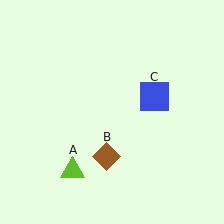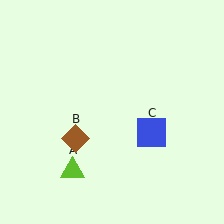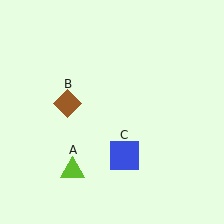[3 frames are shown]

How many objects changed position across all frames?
2 objects changed position: brown diamond (object B), blue square (object C).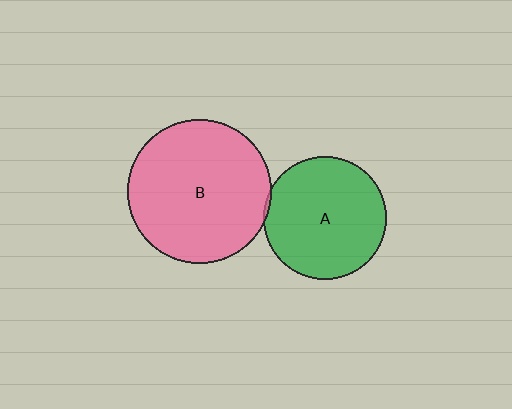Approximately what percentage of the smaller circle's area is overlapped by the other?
Approximately 5%.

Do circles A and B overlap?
Yes.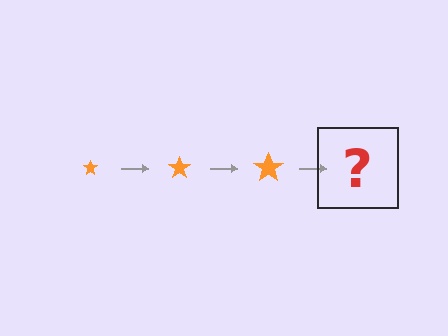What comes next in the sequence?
The next element should be an orange star, larger than the previous one.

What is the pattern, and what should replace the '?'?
The pattern is that the star gets progressively larger each step. The '?' should be an orange star, larger than the previous one.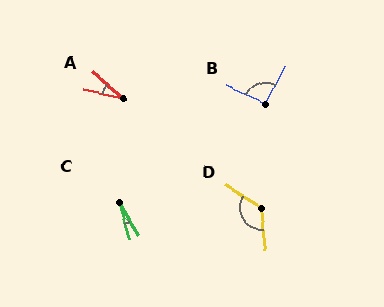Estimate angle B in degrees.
Approximately 94 degrees.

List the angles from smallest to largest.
C (15°), A (28°), B (94°), D (129°).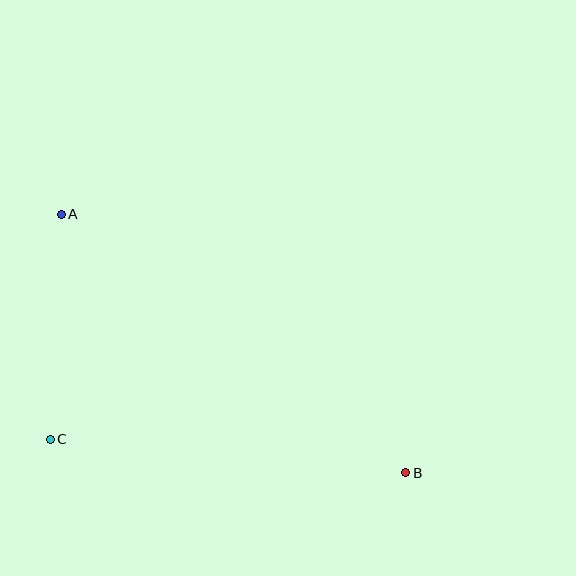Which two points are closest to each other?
Points A and C are closest to each other.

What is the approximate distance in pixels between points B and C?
The distance between B and C is approximately 357 pixels.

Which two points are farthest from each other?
Points A and B are farthest from each other.